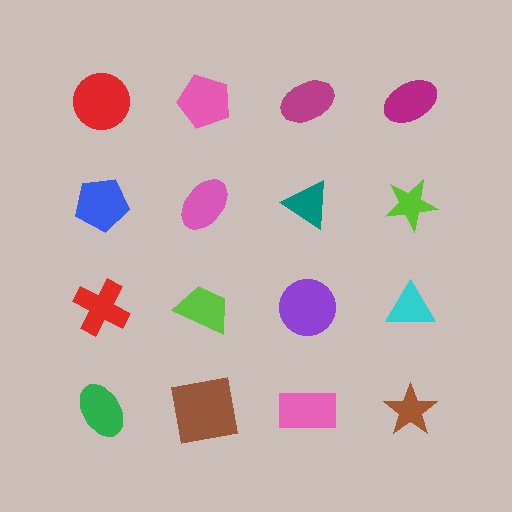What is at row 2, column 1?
A blue pentagon.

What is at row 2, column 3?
A teal triangle.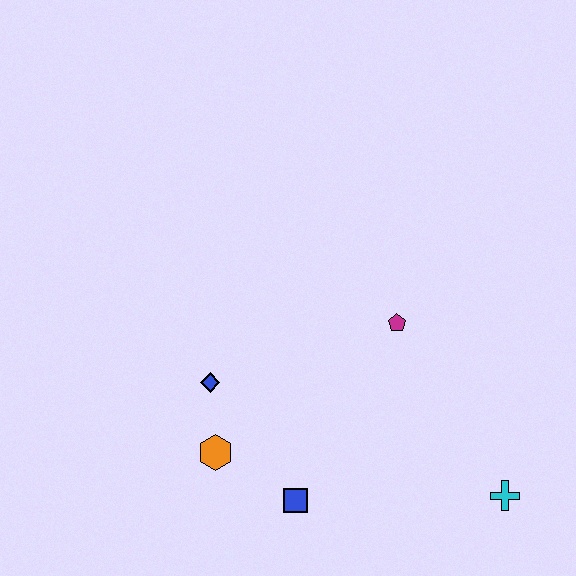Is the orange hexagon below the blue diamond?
Yes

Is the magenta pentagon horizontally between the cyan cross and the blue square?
Yes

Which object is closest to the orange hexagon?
The blue diamond is closest to the orange hexagon.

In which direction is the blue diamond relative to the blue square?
The blue diamond is above the blue square.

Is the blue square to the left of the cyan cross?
Yes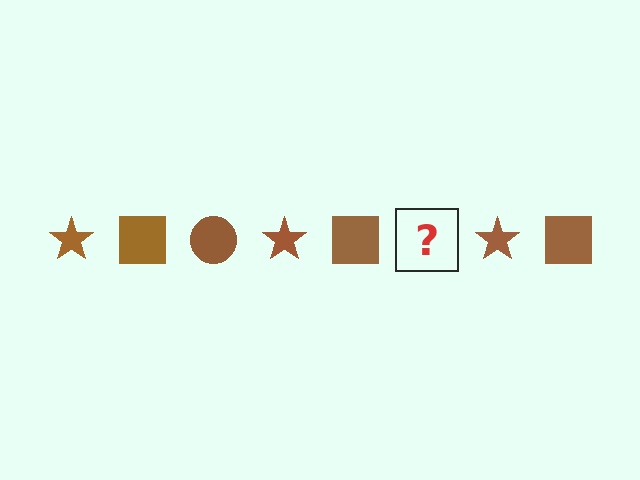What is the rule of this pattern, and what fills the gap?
The rule is that the pattern cycles through star, square, circle shapes in brown. The gap should be filled with a brown circle.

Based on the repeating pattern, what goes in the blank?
The blank should be a brown circle.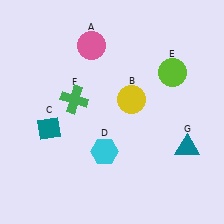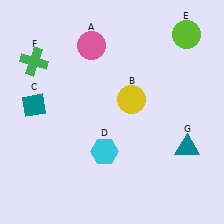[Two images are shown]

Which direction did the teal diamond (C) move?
The teal diamond (C) moved up.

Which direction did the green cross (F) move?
The green cross (F) moved left.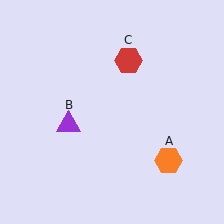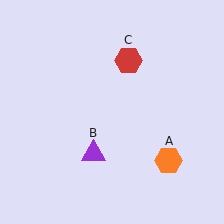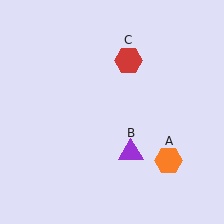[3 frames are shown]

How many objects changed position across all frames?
1 object changed position: purple triangle (object B).